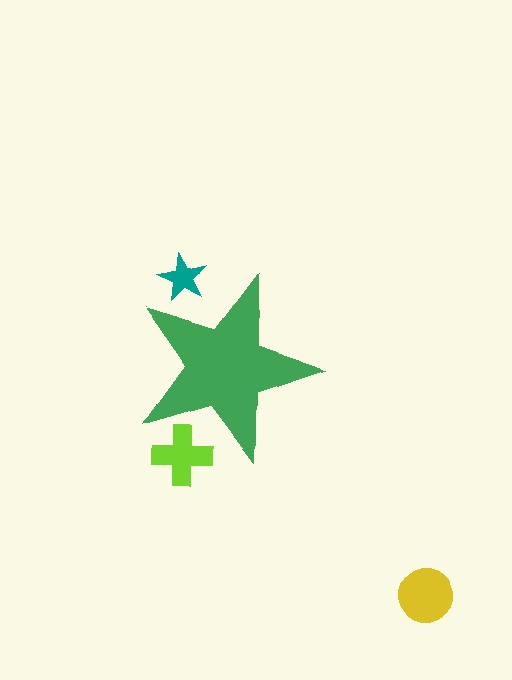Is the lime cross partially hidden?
Yes, the lime cross is partially hidden behind the green star.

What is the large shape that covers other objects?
A green star.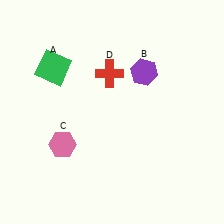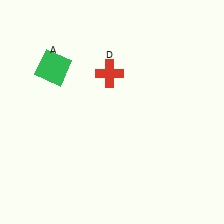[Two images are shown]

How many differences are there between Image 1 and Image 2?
There are 2 differences between the two images.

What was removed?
The pink hexagon (C), the purple hexagon (B) were removed in Image 2.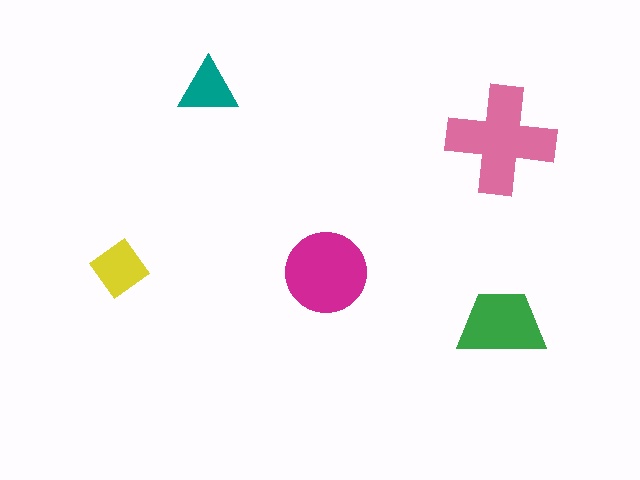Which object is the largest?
The pink cross.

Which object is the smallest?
The teal triangle.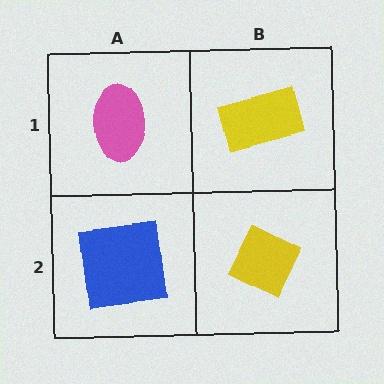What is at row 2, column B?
A yellow diamond.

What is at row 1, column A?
A pink ellipse.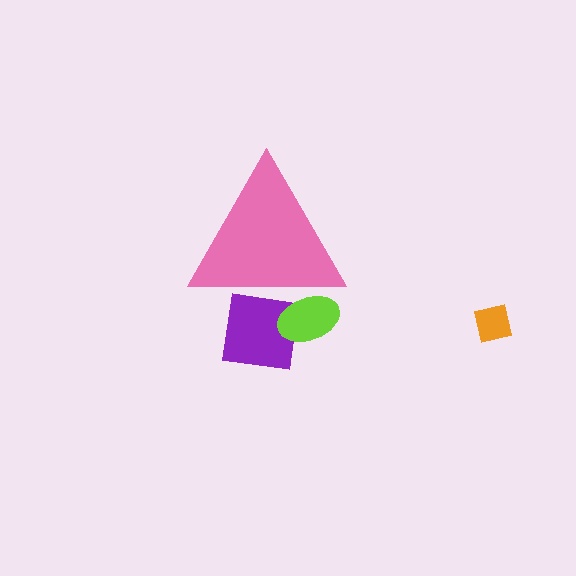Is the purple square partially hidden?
Yes, the purple square is partially hidden behind the pink triangle.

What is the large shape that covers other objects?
A pink triangle.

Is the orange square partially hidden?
No, the orange square is fully visible.